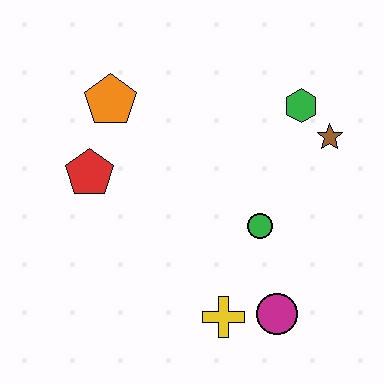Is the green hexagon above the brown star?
Yes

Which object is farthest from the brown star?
The red pentagon is farthest from the brown star.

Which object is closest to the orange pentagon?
The red pentagon is closest to the orange pentagon.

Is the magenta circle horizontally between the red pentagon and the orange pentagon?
No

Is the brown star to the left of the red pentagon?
No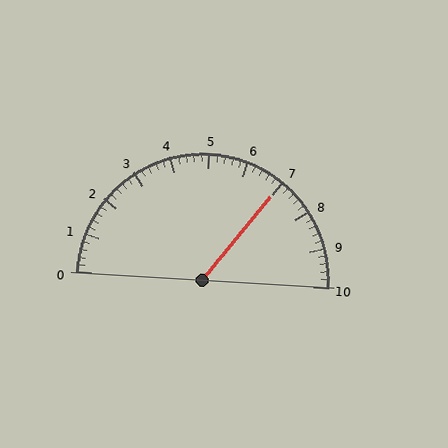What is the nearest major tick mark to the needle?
The nearest major tick mark is 7.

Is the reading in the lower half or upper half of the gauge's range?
The reading is in the upper half of the range (0 to 10).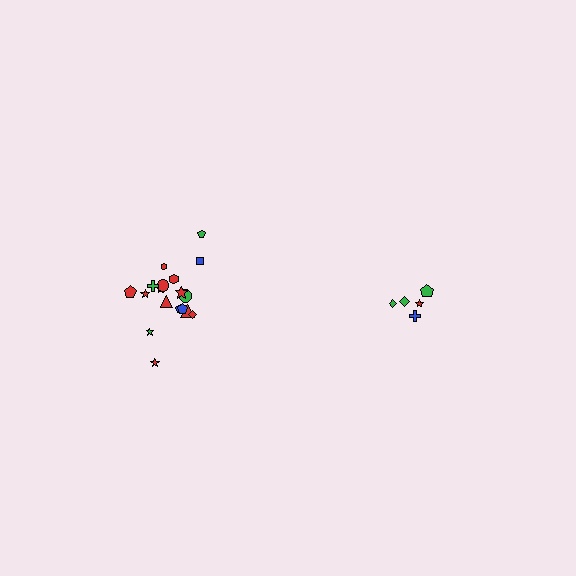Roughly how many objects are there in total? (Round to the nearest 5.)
Roughly 25 objects in total.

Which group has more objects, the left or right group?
The left group.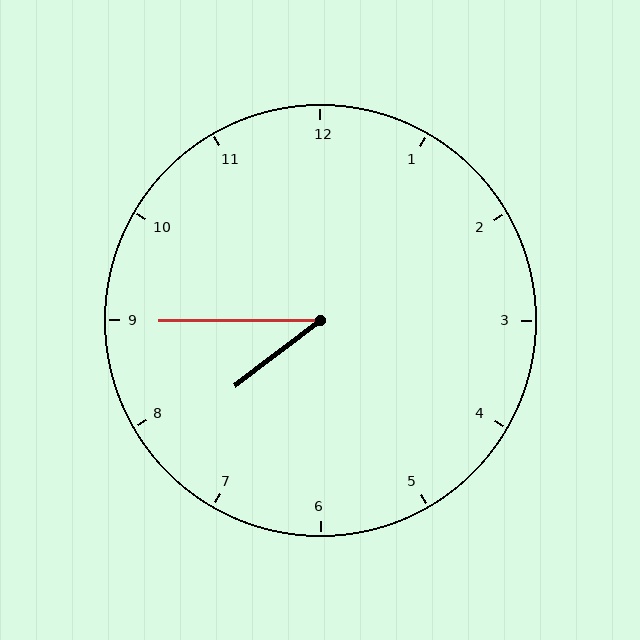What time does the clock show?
7:45.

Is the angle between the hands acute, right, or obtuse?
It is acute.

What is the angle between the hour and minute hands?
Approximately 38 degrees.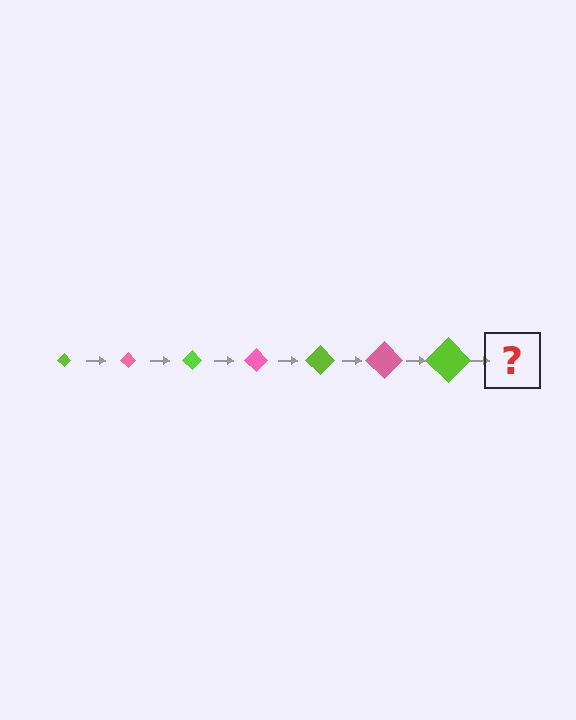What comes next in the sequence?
The next element should be a pink diamond, larger than the previous one.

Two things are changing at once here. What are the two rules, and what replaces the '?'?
The two rules are that the diamond grows larger each step and the color cycles through lime and pink. The '?' should be a pink diamond, larger than the previous one.